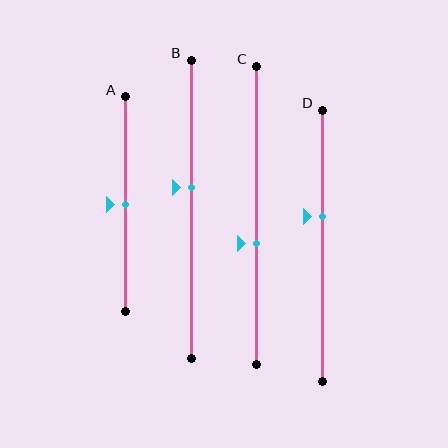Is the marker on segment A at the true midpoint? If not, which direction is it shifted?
Yes, the marker on segment A is at the true midpoint.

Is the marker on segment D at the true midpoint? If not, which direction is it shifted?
No, the marker on segment D is shifted upward by about 11% of the segment length.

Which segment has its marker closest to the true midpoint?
Segment A has its marker closest to the true midpoint.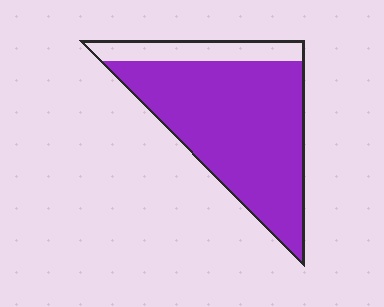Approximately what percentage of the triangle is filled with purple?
Approximately 80%.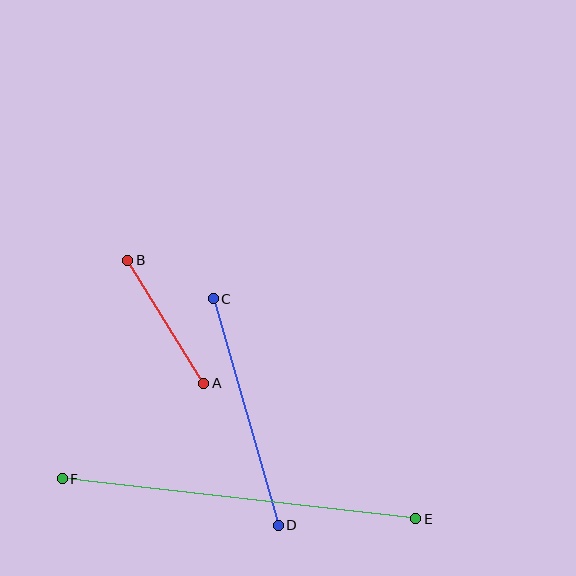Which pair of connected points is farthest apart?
Points E and F are farthest apart.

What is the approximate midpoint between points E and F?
The midpoint is at approximately (239, 499) pixels.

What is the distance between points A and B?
The distance is approximately 145 pixels.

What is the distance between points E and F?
The distance is approximately 356 pixels.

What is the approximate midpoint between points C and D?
The midpoint is at approximately (246, 412) pixels.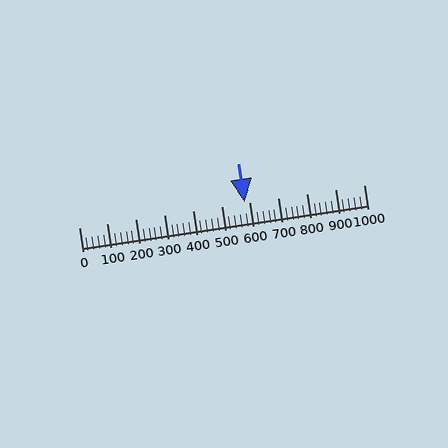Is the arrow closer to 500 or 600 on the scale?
The arrow is closer to 600.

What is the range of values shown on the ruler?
The ruler shows values from 0 to 1000.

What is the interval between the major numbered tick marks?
The major tick marks are spaced 100 units apart.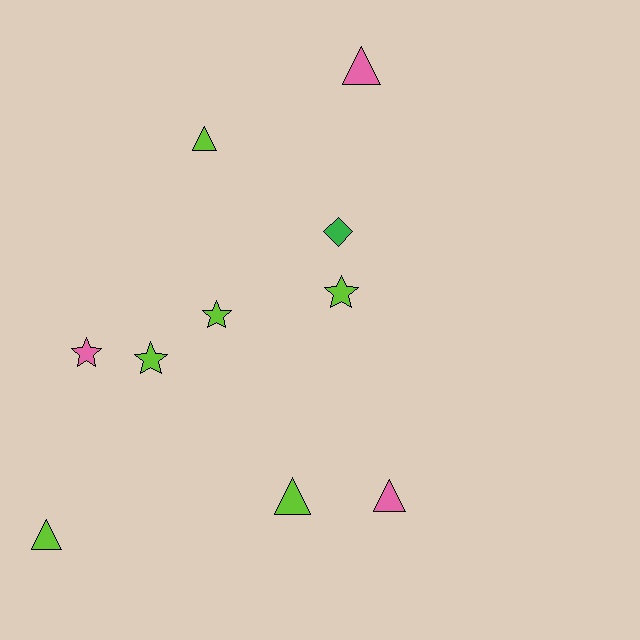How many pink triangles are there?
There are 2 pink triangles.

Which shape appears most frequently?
Triangle, with 5 objects.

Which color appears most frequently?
Lime, with 6 objects.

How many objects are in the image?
There are 10 objects.